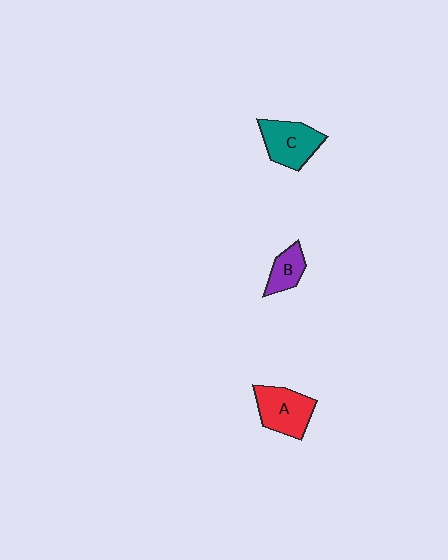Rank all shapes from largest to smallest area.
From largest to smallest: A (red), C (teal), B (purple).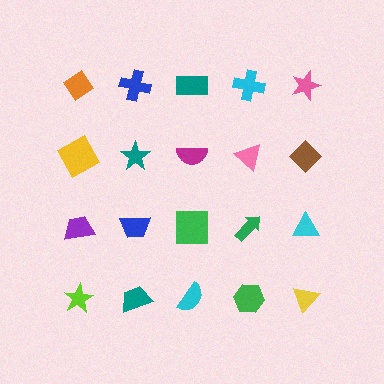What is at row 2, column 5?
A brown diamond.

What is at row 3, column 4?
A green arrow.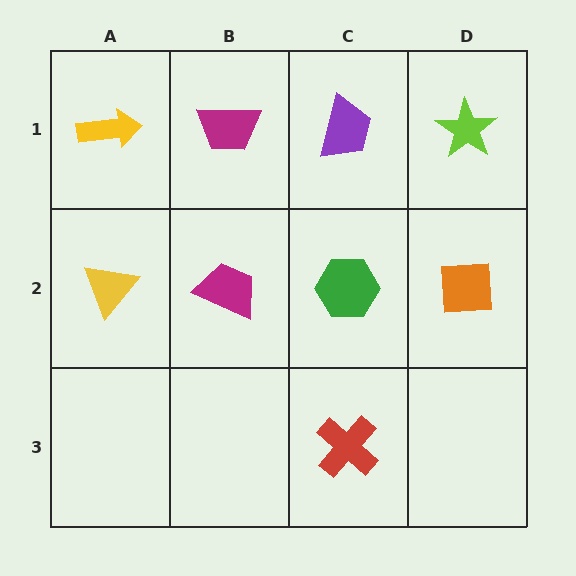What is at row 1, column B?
A magenta trapezoid.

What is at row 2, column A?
A yellow triangle.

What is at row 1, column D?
A lime star.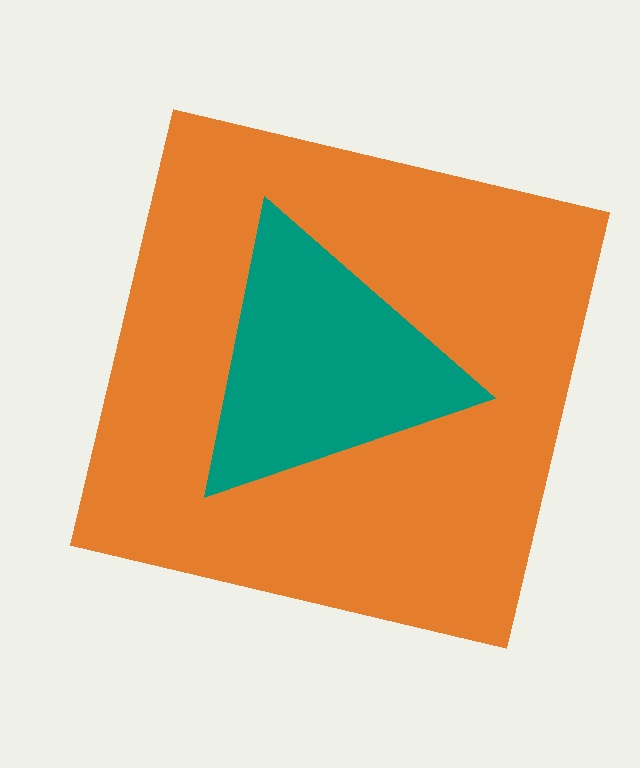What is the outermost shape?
The orange square.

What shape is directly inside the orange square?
The teal triangle.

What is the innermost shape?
The teal triangle.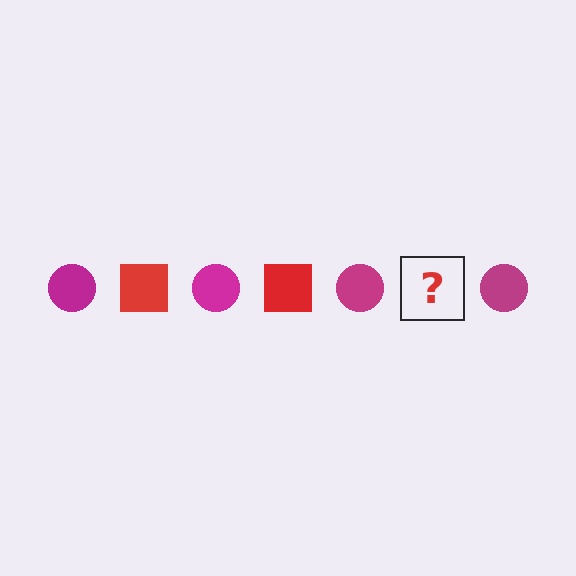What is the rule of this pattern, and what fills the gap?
The rule is that the pattern alternates between magenta circle and red square. The gap should be filled with a red square.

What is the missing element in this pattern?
The missing element is a red square.